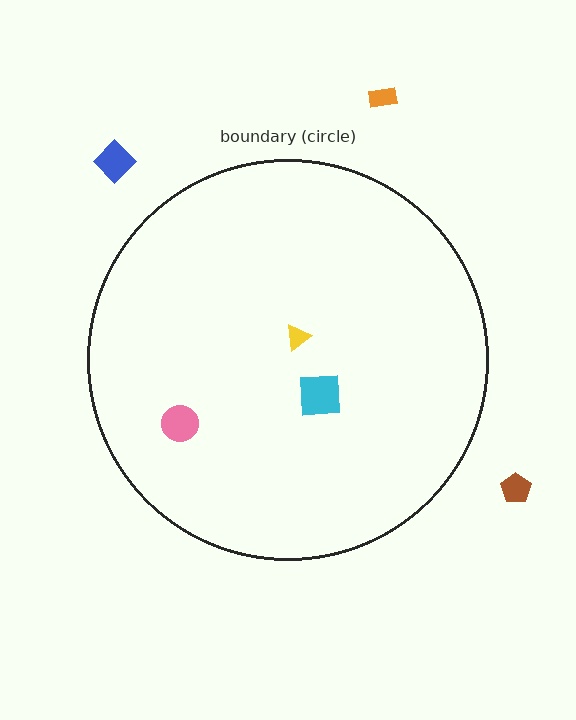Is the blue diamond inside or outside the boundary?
Outside.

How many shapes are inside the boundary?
3 inside, 3 outside.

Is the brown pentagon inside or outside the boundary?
Outside.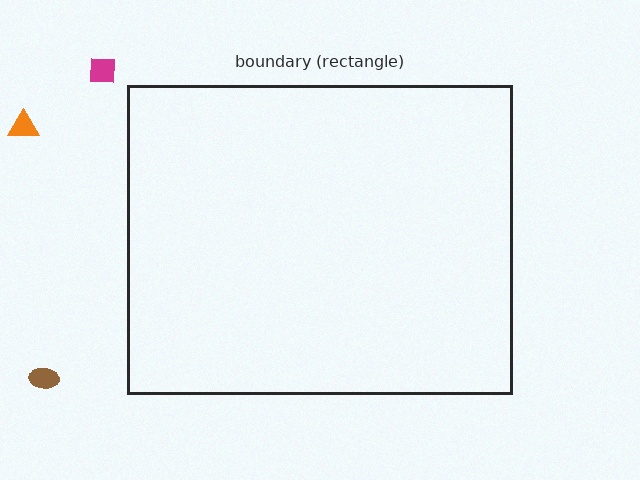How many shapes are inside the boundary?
0 inside, 3 outside.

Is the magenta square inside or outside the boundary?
Outside.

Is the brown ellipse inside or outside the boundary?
Outside.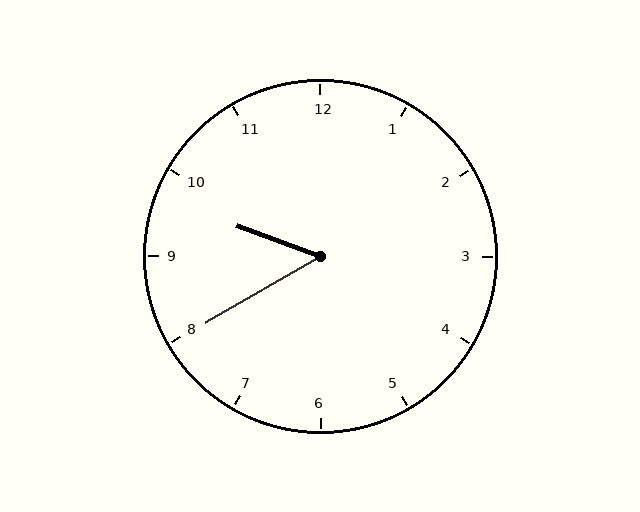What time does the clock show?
9:40.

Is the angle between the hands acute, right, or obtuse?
It is acute.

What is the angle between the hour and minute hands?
Approximately 50 degrees.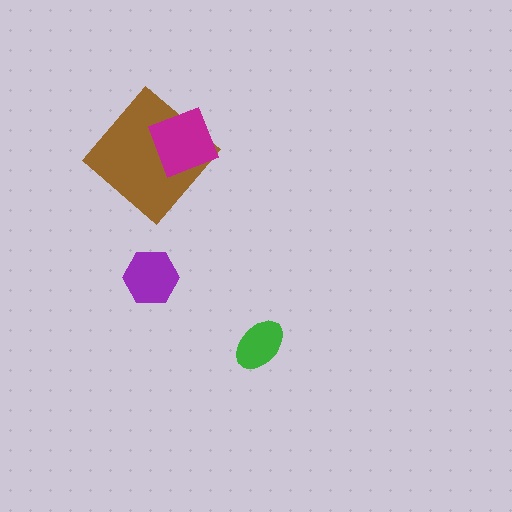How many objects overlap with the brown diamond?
1 object overlaps with the brown diamond.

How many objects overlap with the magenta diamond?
1 object overlaps with the magenta diamond.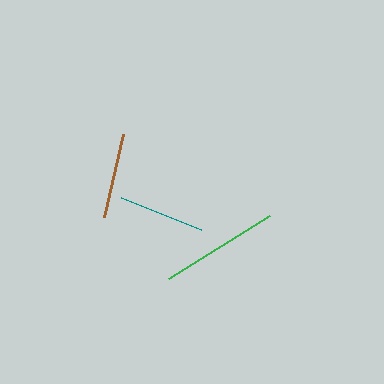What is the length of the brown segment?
The brown segment is approximately 85 pixels long.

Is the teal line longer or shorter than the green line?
The green line is longer than the teal line.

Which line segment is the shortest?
The brown line is the shortest at approximately 85 pixels.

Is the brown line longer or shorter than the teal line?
The teal line is longer than the brown line.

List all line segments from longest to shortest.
From longest to shortest: green, teal, brown.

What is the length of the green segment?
The green segment is approximately 118 pixels long.